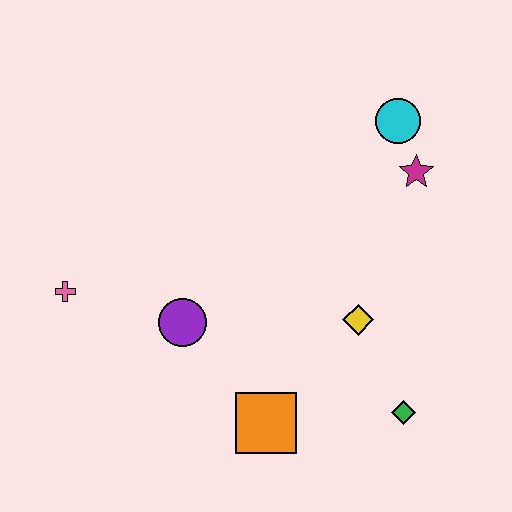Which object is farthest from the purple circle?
The cyan circle is farthest from the purple circle.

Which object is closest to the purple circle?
The pink cross is closest to the purple circle.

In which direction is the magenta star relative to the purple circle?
The magenta star is to the right of the purple circle.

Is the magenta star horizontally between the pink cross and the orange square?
No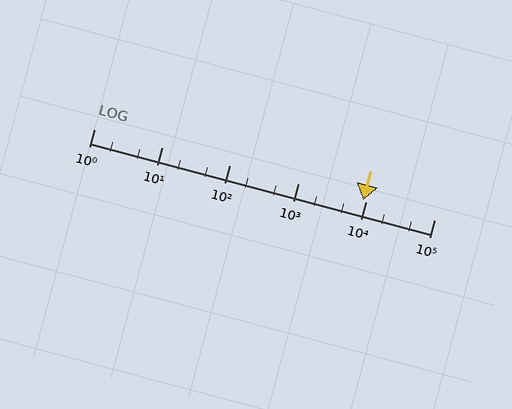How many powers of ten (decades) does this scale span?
The scale spans 5 decades, from 1 to 100000.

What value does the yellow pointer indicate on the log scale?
The pointer indicates approximately 9000.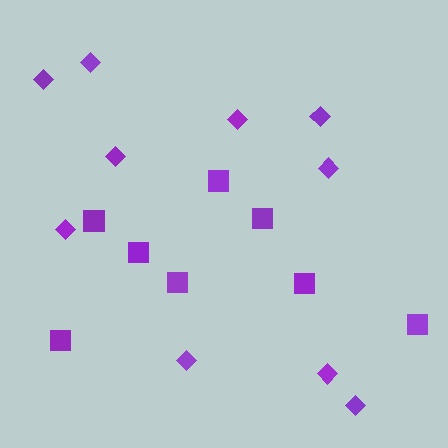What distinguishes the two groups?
There are 2 groups: one group of diamonds (10) and one group of squares (8).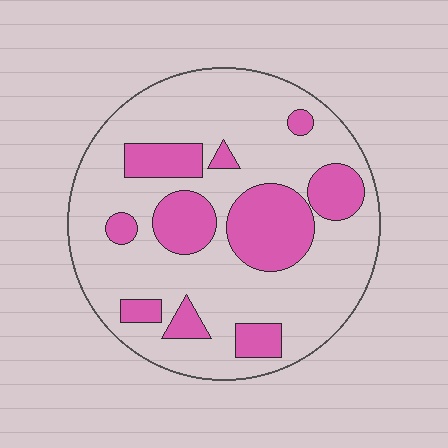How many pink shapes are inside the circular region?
10.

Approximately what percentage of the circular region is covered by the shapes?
Approximately 25%.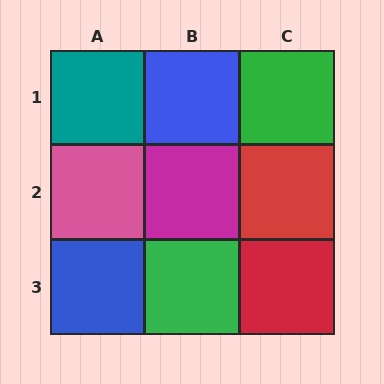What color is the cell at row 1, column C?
Green.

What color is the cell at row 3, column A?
Blue.